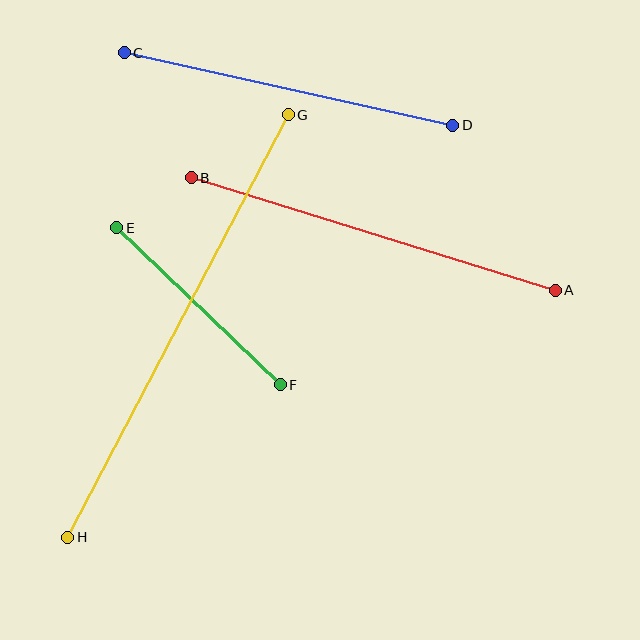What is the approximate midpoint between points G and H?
The midpoint is at approximately (178, 326) pixels.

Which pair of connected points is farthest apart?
Points G and H are farthest apart.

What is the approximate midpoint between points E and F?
The midpoint is at approximately (199, 306) pixels.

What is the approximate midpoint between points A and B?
The midpoint is at approximately (373, 234) pixels.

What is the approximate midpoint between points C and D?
The midpoint is at approximately (289, 89) pixels.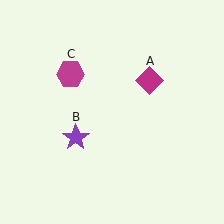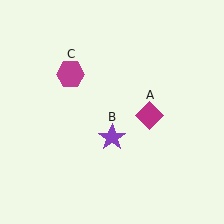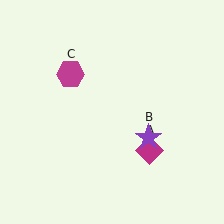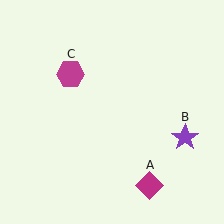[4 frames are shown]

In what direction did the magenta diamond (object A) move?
The magenta diamond (object A) moved down.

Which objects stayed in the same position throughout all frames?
Magenta hexagon (object C) remained stationary.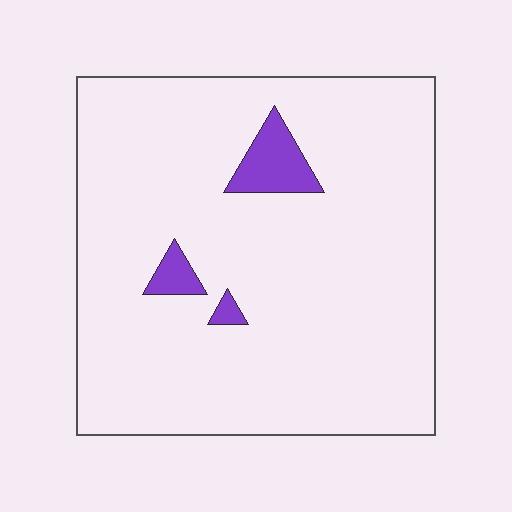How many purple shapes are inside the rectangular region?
3.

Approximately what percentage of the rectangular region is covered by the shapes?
Approximately 5%.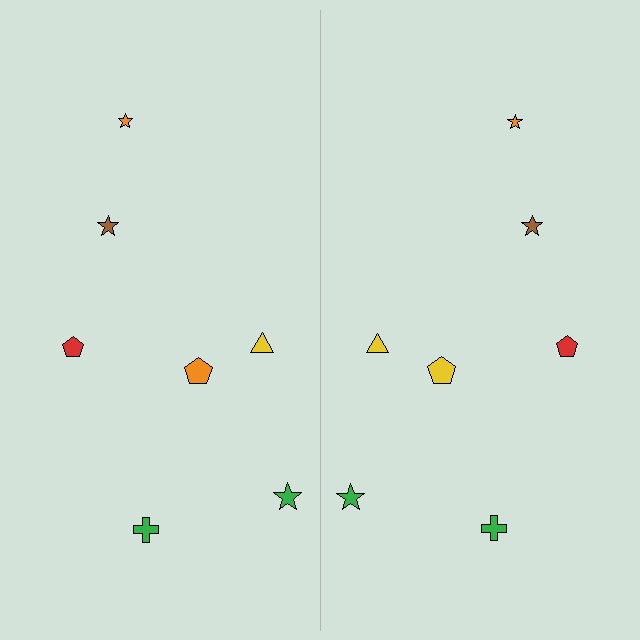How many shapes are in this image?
There are 14 shapes in this image.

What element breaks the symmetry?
The yellow pentagon on the right side breaks the symmetry — its mirror counterpart is orange.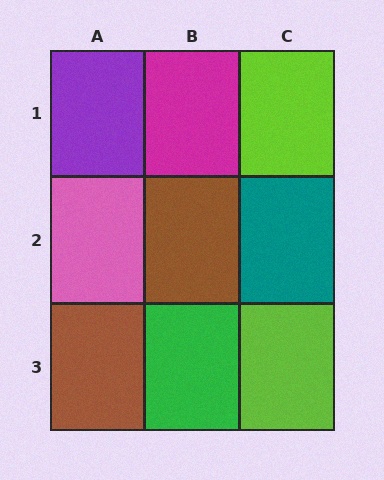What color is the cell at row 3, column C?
Lime.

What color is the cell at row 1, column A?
Purple.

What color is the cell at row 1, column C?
Lime.